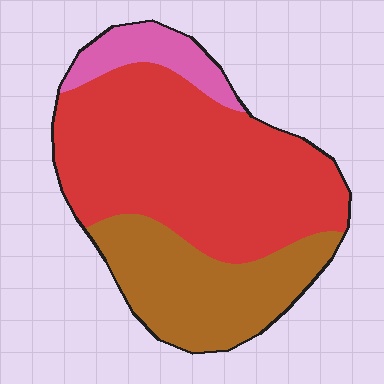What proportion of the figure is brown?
Brown takes up about one third (1/3) of the figure.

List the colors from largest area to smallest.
From largest to smallest: red, brown, pink.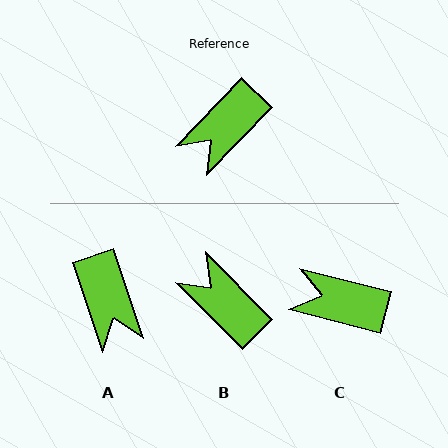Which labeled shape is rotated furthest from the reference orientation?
B, about 91 degrees away.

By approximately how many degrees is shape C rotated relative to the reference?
Approximately 61 degrees clockwise.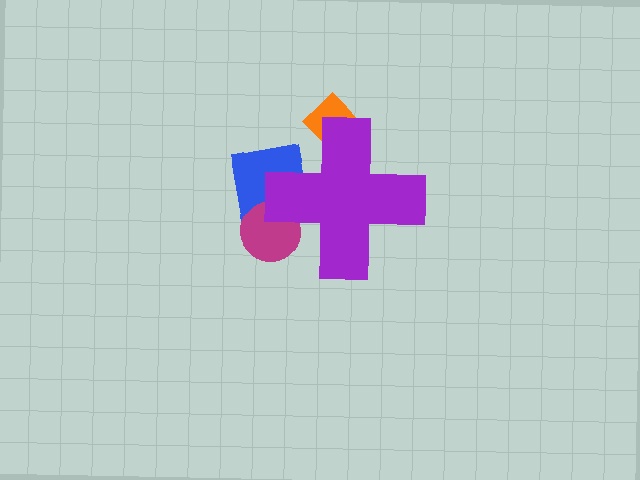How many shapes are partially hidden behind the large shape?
3 shapes are partially hidden.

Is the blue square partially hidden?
Yes, the blue square is partially hidden behind the purple cross.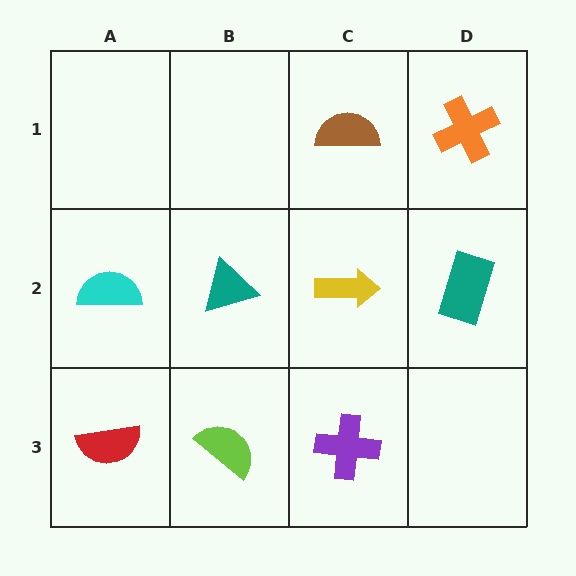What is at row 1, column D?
An orange cross.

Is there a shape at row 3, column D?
No, that cell is empty.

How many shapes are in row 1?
2 shapes.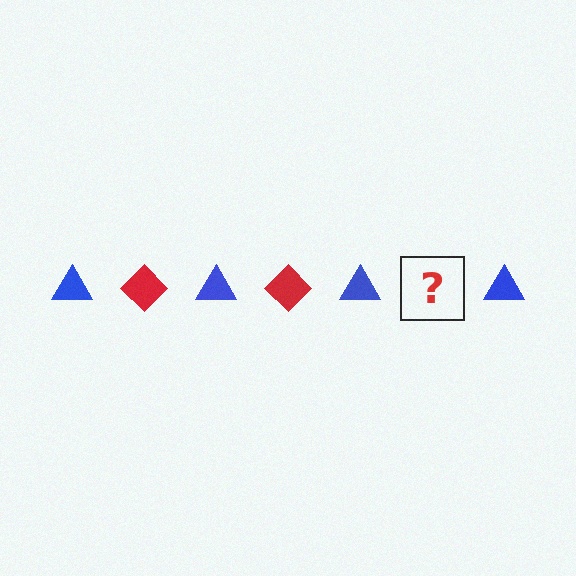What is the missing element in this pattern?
The missing element is a red diamond.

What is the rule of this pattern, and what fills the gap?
The rule is that the pattern alternates between blue triangle and red diamond. The gap should be filled with a red diamond.